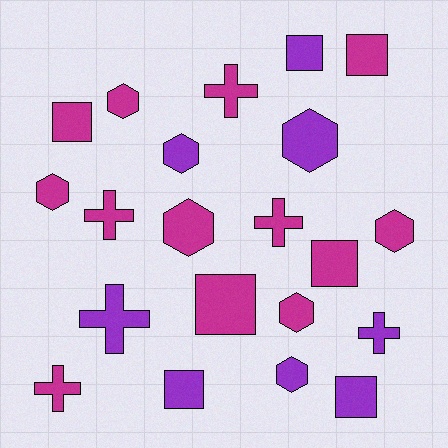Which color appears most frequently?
Magenta, with 13 objects.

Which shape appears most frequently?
Hexagon, with 8 objects.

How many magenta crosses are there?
There are 4 magenta crosses.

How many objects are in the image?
There are 21 objects.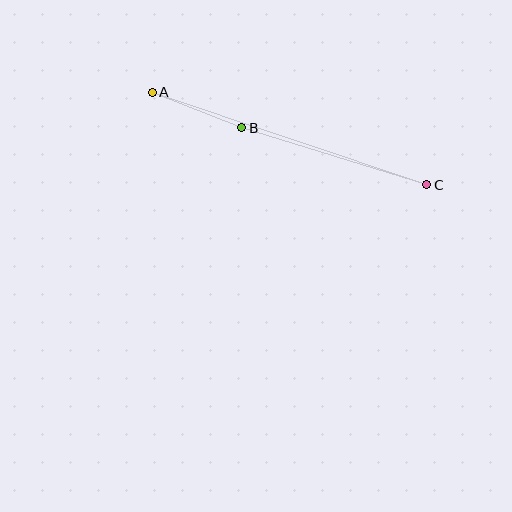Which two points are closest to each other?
Points A and B are closest to each other.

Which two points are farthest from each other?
Points A and C are farthest from each other.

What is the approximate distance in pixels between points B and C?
The distance between B and C is approximately 193 pixels.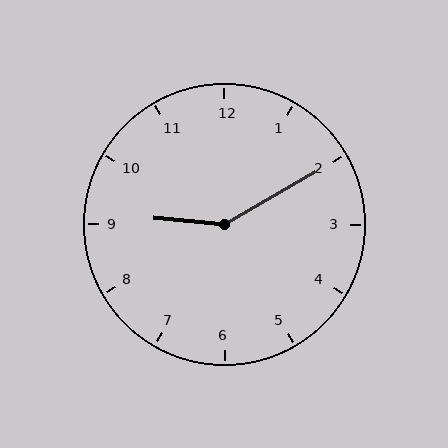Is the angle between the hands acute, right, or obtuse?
It is obtuse.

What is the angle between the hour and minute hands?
Approximately 145 degrees.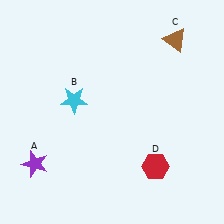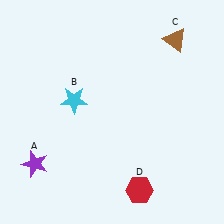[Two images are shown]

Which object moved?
The red hexagon (D) moved down.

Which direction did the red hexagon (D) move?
The red hexagon (D) moved down.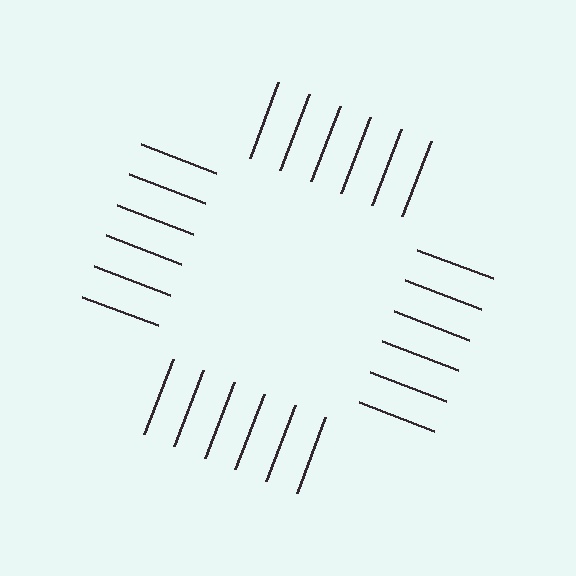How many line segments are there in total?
24 — 6 along each of the 4 edges.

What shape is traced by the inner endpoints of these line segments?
An illusory square — the line segments terminate on its edges but no continuous stroke is drawn.